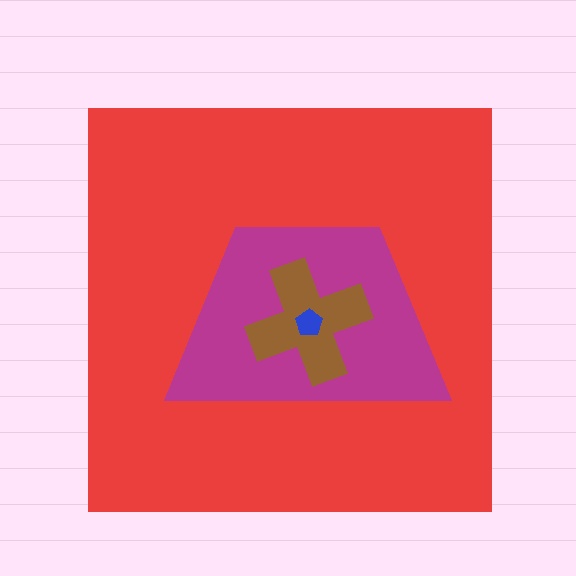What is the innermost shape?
The blue pentagon.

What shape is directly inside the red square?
The magenta trapezoid.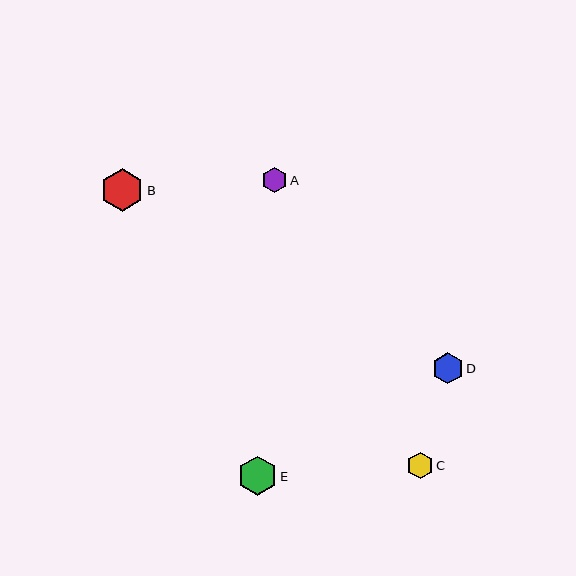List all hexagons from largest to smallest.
From largest to smallest: B, E, D, C, A.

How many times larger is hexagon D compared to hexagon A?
Hexagon D is approximately 1.2 times the size of hexagon A.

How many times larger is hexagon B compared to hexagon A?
Hexagon B is approximately 1.7 times the size of hexagon A.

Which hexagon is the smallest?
Hexagon A is the smallest with a size of approximately 25 pixels.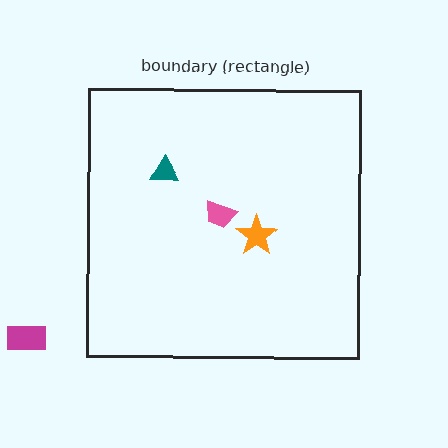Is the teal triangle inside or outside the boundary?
Inside.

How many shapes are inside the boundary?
3 inside, 1 outside.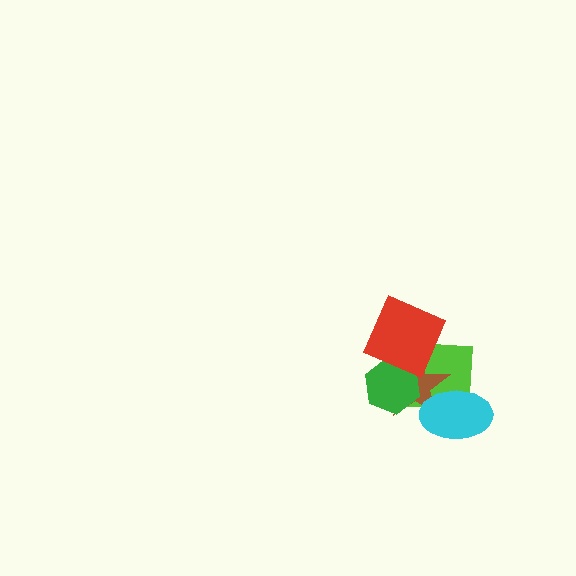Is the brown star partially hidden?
Yes, it is partially covered by another shape.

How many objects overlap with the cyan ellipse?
2 objects overlap with the cyan ellipse.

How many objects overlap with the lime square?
4 objects overlap with the lime square.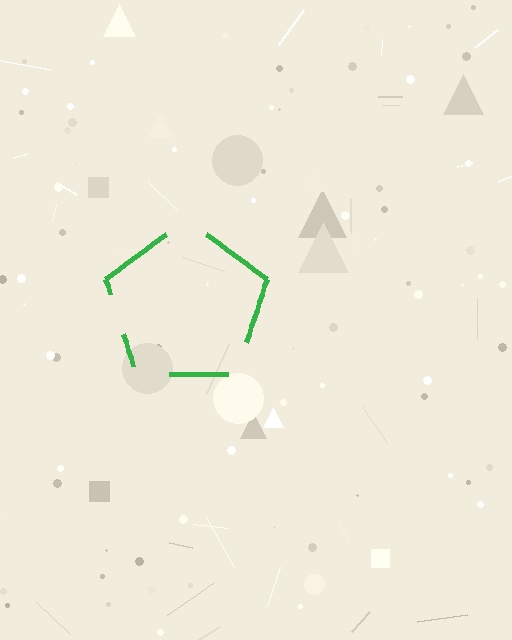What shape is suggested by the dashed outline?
The dashed outline suggests a pentagon.